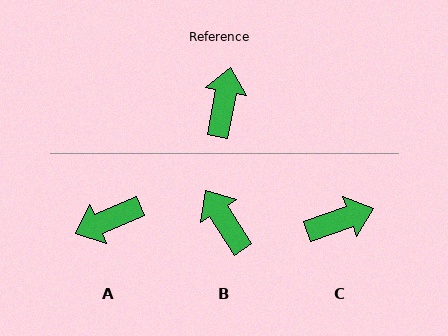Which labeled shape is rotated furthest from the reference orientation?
A, about 124 degrees away.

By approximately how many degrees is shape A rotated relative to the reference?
Approximately 124 degrees counter-clockwise.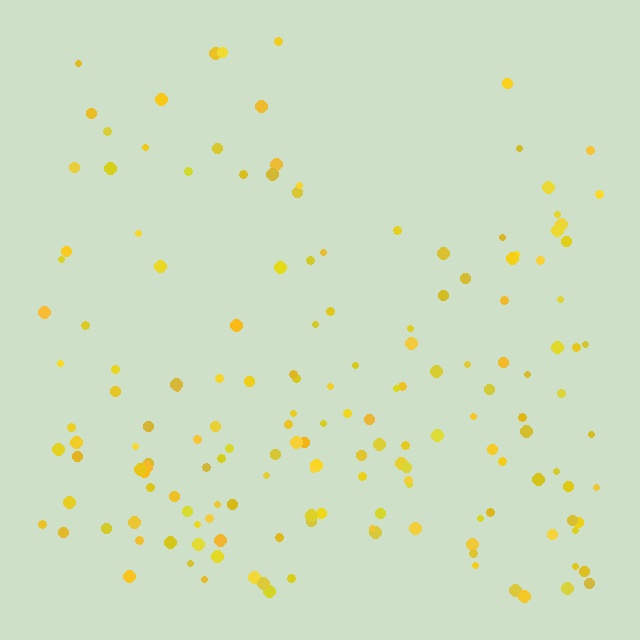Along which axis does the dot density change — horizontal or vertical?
Vertical.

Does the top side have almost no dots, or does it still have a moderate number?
Still a moderate number, just noticeably fewer than the bottom.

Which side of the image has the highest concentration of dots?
The bottom.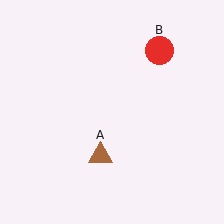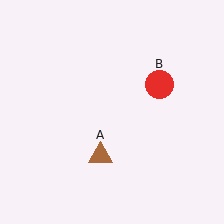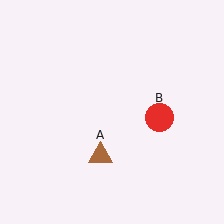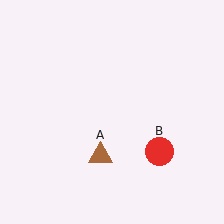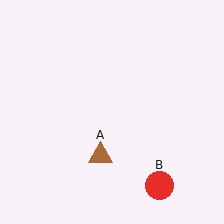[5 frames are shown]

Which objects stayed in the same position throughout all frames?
Brown triangle (object A) remained stationary.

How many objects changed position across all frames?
1 object changed position: red circle (object B).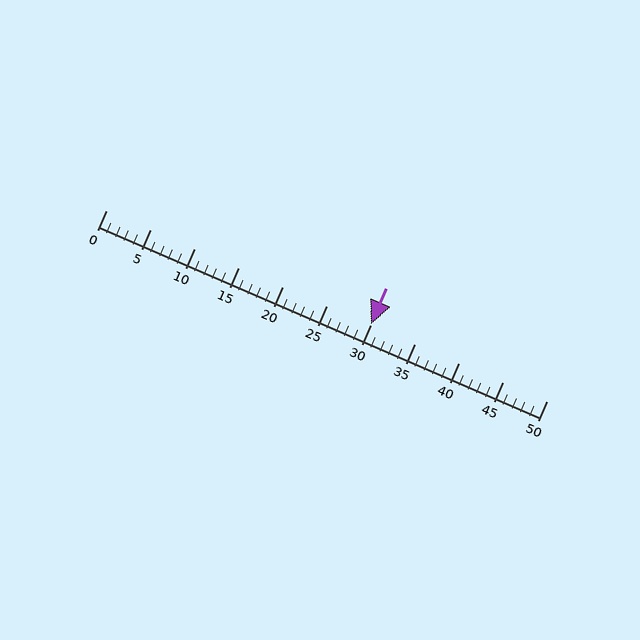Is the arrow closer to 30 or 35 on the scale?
The arrow is closer to 30.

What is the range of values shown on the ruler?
The ruler shows values from 0 to 50.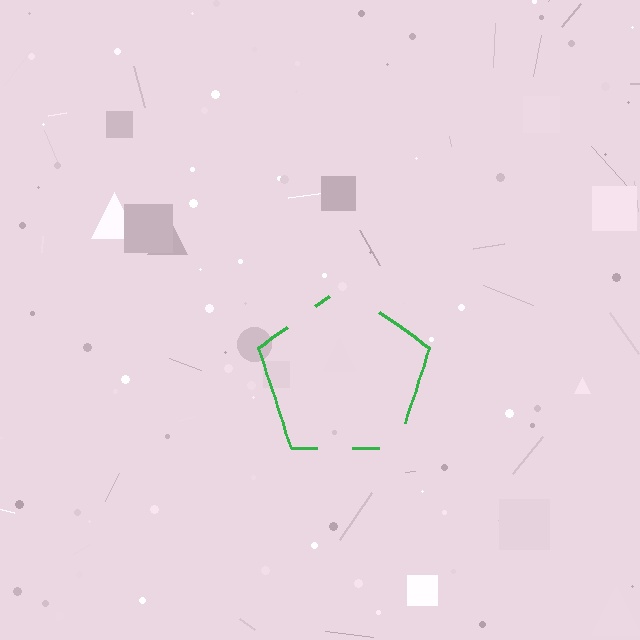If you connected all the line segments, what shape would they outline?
They would outline a pentagon.